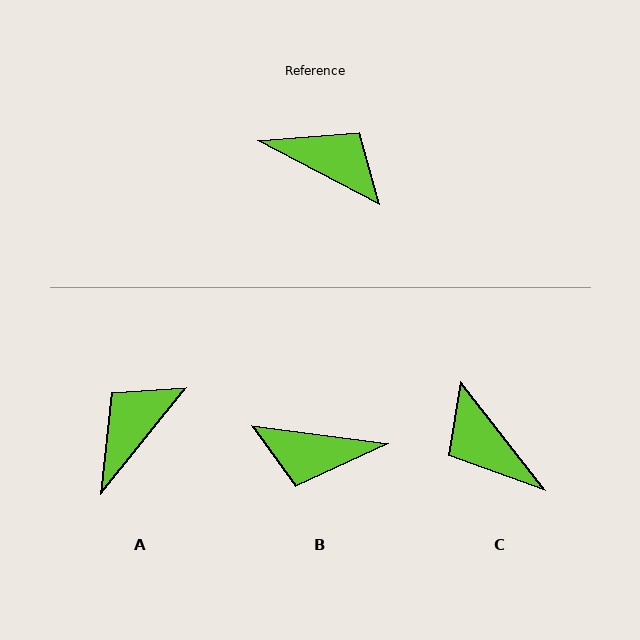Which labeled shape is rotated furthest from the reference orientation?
B, about 160 degrees away.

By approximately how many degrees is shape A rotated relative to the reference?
Approximately 79 degrees counter-clockwise.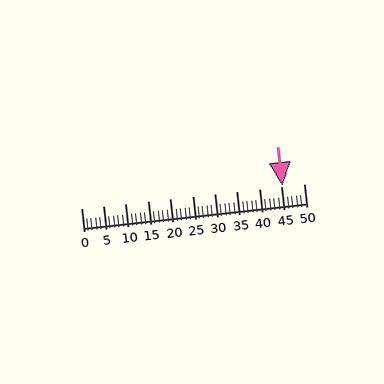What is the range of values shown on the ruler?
The ruler shows values from 0 to 50.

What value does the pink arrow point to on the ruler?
The pink arrow points to approximately 45.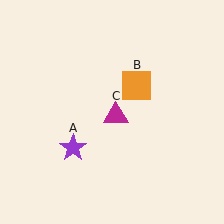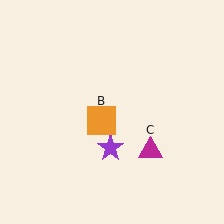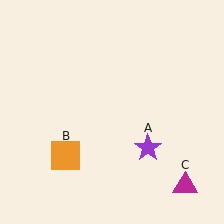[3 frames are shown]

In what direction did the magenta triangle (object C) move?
The magenta triangle (object C) moved down and to the right.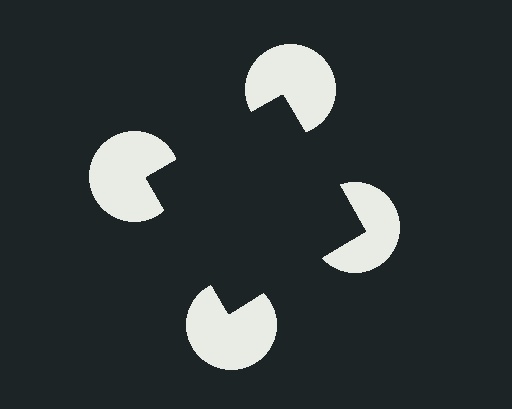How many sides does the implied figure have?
4 sides.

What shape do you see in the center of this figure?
An illusory square — its edges are inferred from the aligned wedge cuts in the pac-man discs, not physically drawn.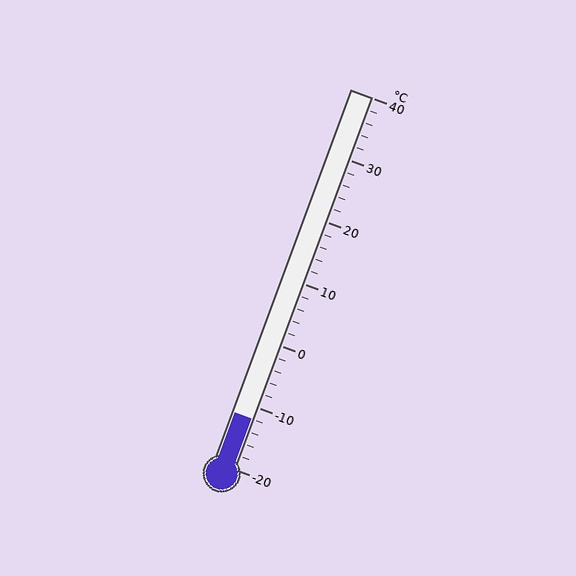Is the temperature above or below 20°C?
The temperature is below 20°C.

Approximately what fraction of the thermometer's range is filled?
The thermometer is filled to approximately 15% of its range.